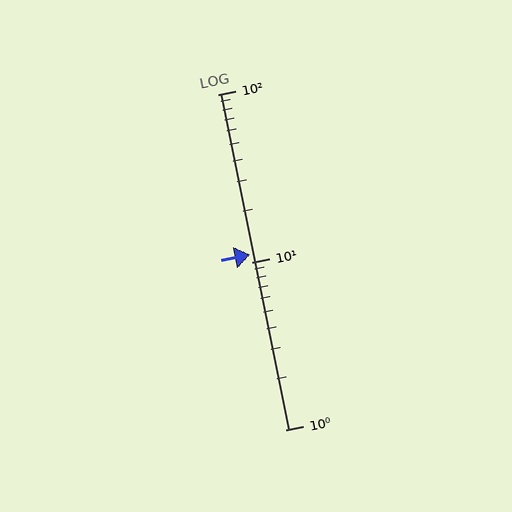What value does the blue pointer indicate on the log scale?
The pointer indicates approximately 11.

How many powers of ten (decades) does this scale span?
The scale spans 2 decades, from 1 to 100.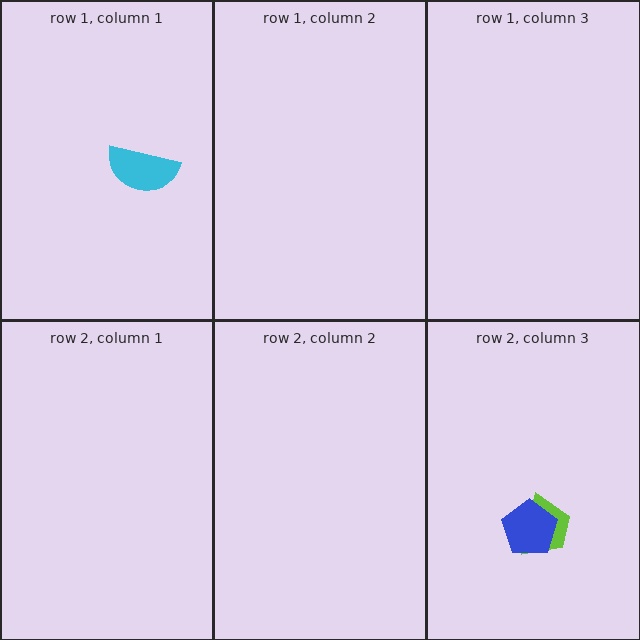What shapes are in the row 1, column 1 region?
The cyan semicircle.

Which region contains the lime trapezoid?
The row 2, column 3 region.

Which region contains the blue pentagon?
The row 2, column 3 region.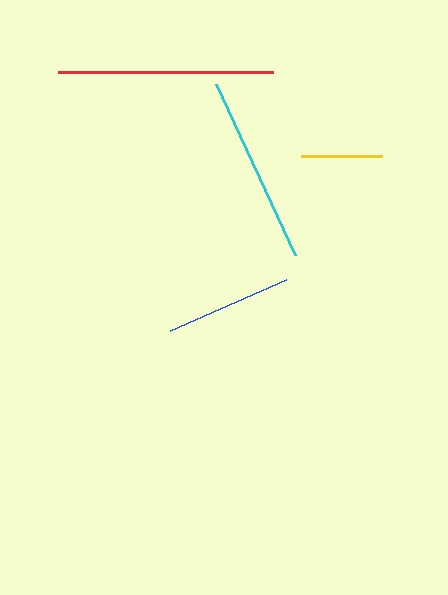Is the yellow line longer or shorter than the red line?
The red line is longer than the yellow line.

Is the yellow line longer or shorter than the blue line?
The blue line is longer than the yellow line.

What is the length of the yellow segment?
The yellow segment is approximately 81 pixels long.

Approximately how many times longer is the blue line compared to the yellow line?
The blue line is approximately 1.6 times the length of the yellow line.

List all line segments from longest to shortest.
From longest to shortest: red, cyan, blue, yellow.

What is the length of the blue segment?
The blue segment is approximately 127 pixels long.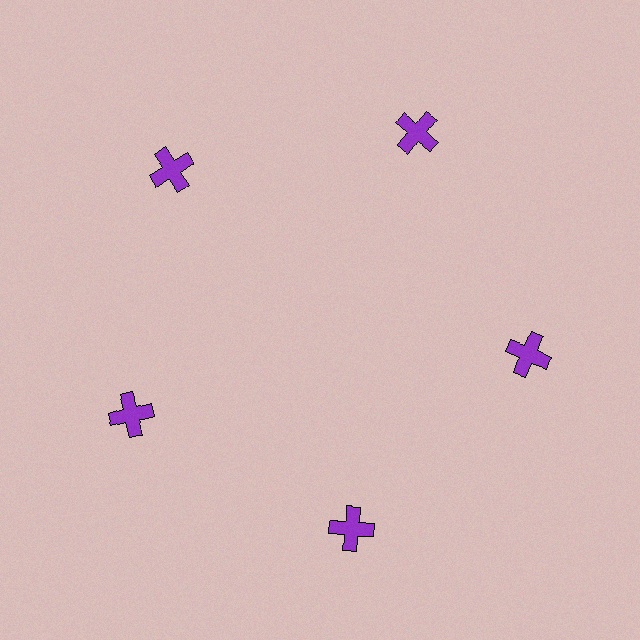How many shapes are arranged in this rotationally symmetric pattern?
There are 5 shapes, arranged in 5 groups of 1.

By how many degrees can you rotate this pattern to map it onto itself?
The pattern maps onto itself every 72 degrees of rotation.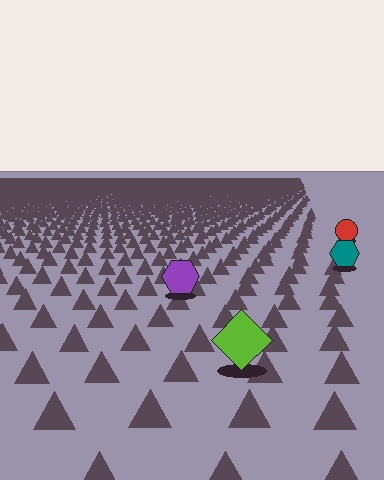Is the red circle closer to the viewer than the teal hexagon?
No. The teal hexagon is closer — you can tell from the texture gradient: the ground texture is coarser near it.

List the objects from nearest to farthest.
From nearest to farthest: the lime diamond, the purple hexagon, the teal hexagon, the red circle.